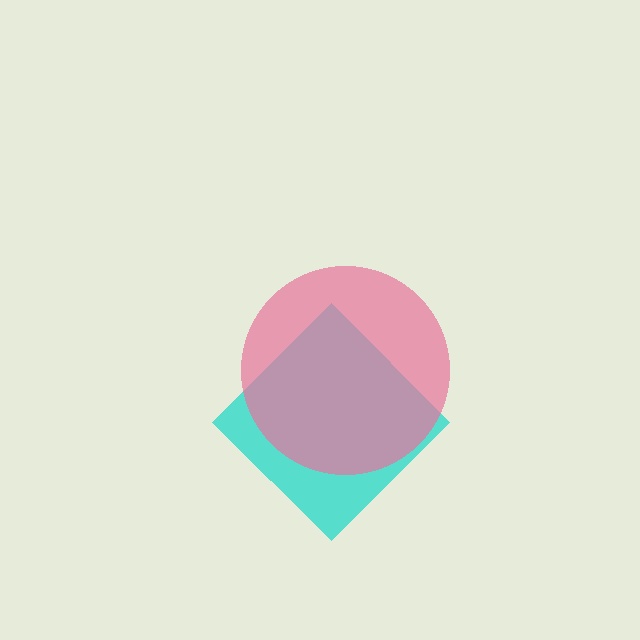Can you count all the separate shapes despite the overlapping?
Yes, there are 2 separate shapes.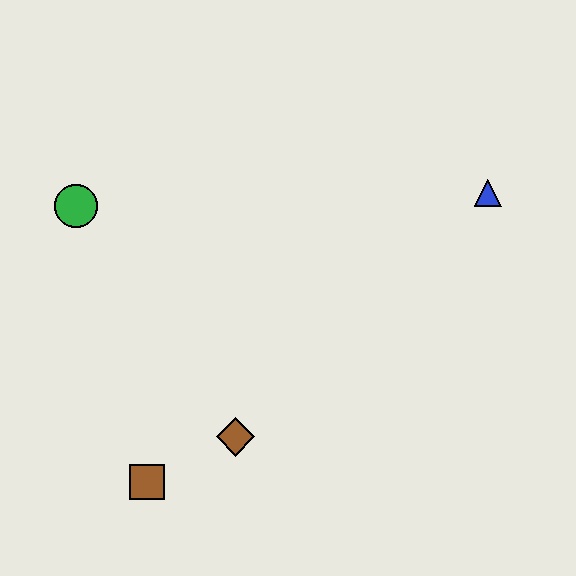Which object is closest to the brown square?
The brown diamond is closest to the brown square.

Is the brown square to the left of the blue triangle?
Yes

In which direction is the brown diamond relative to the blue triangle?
The brown diamond is to the left of the blue triangle.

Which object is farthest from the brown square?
The blue triangle is farthest from the brown square.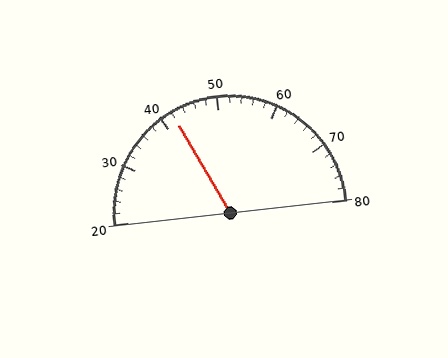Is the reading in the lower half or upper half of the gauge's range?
The reading is in the lower half of the range (20 to 80).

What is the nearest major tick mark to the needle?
The nearest major tick mark is 40.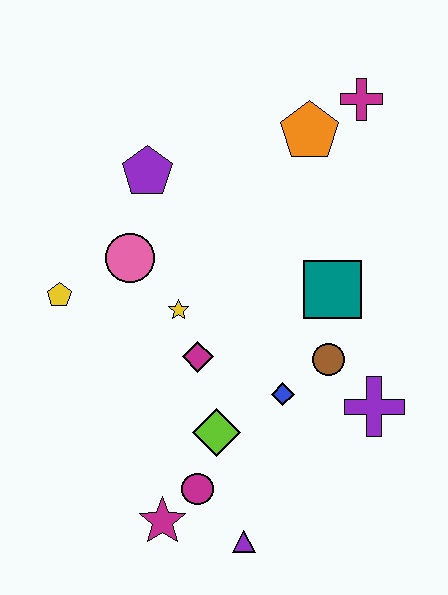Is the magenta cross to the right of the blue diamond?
Yes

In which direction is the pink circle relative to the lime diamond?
The pink circle is above the lime diamond.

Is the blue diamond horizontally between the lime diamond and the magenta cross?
Yes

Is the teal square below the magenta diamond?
No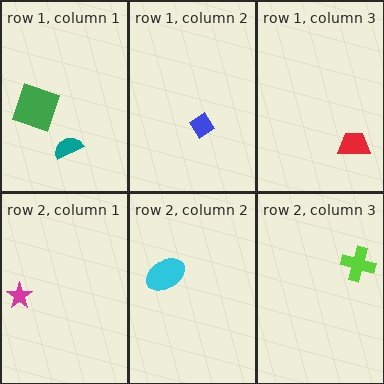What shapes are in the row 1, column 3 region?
The red trapezoid.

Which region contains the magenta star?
The row 2, column 1 region.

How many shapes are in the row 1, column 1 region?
2.